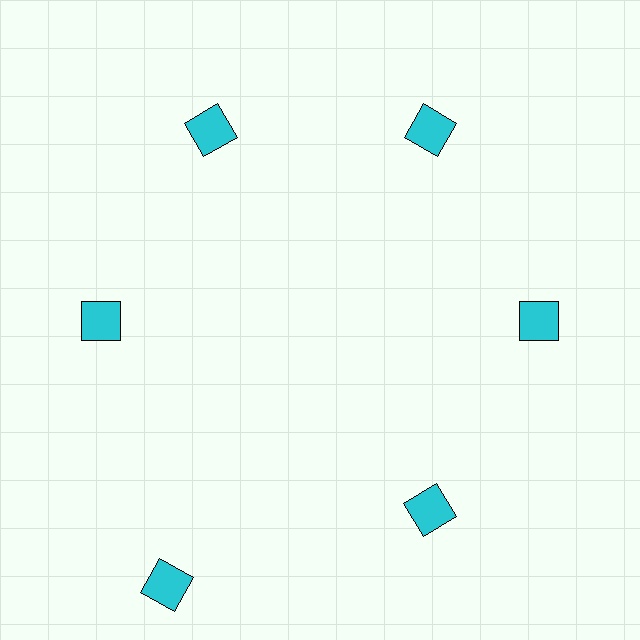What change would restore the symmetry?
The symmetry would be restored by moving it inward, back onto the ring so that all 6 squares sit at equal angles and equal distance from the center.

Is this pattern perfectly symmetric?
No. The 6 cyan squares are arranged in a ring, but one element near the 7 o'clock position is pushed outward from the center, breaking the 6-fold rotational symmetry.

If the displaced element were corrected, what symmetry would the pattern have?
It would have 6-fold rotational symmetry — the pattern would map onto itself every 60 degrees.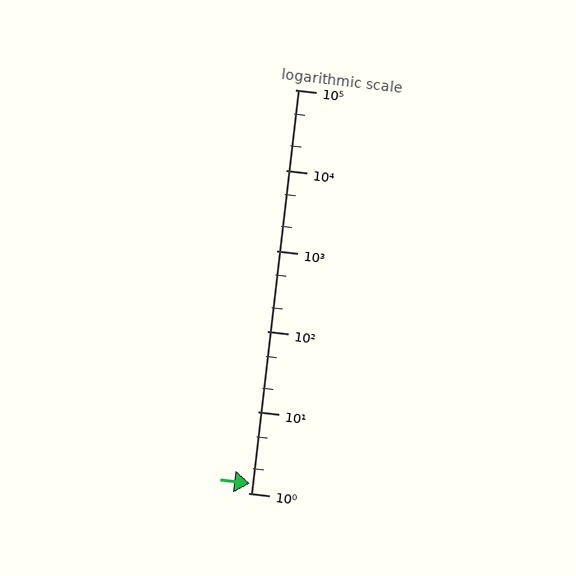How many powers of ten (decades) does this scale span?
The scale spans 5 decades, from 1 to 100000.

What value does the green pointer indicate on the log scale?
The pointer indicates approximately 1.3.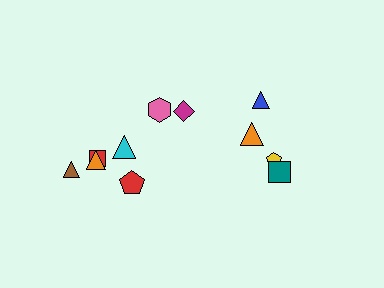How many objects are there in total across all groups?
There are 11 objects.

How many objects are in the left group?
There are 7 objects.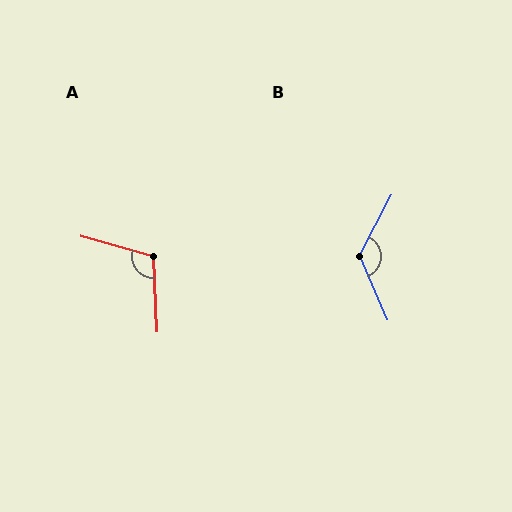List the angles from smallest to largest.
A (109°), B (129°).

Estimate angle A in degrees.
Approximately 109 degrees.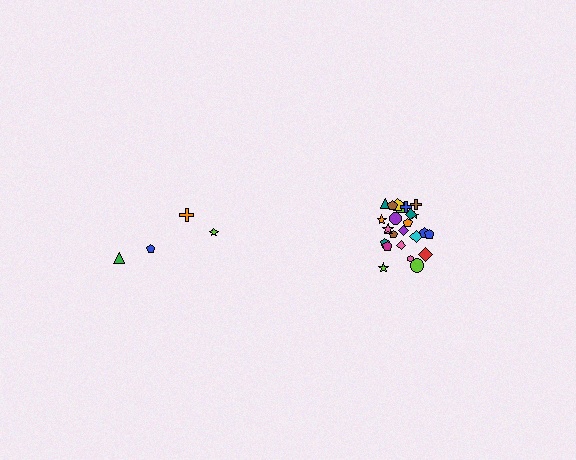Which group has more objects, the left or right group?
The right group.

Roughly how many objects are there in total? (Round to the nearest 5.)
Roughly 30 objects in total.